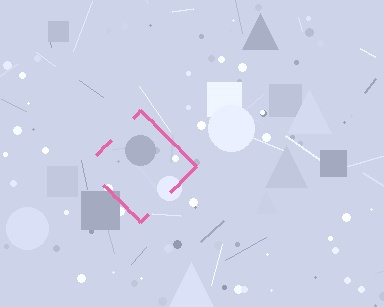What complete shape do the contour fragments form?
The contour fragments form a diamond.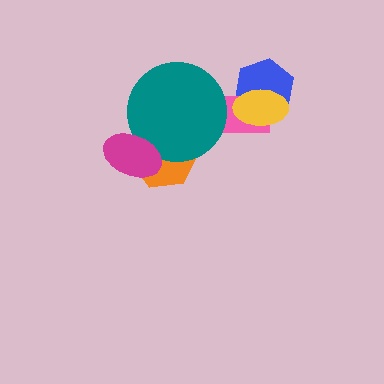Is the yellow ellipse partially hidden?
No, no other shape covers it.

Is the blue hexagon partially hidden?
Yes, it is partially covered by another shape.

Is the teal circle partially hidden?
Yes, it is partially covered by another shape.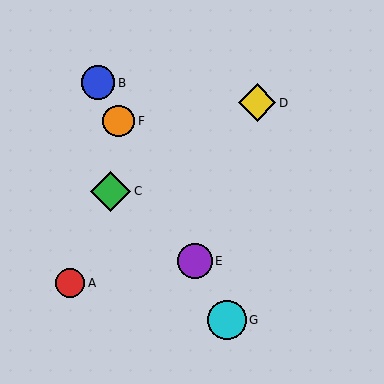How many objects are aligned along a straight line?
4 objects (B, E, F, G) are aligned along a straight line.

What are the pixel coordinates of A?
Object A is at (70, 283).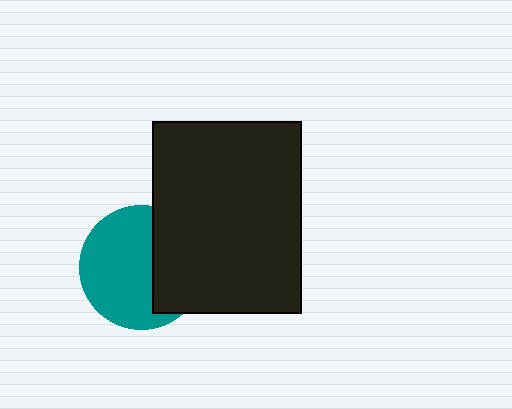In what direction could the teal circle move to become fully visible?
The teal circle could move left. That would shift it out from behind the black rectangle entirely.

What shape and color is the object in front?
The object in front is a black rectangle.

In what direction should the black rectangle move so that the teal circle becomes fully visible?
The black rectangle should move right. That is the shortest direction to clear the overlap and leave the teal circle fully visible.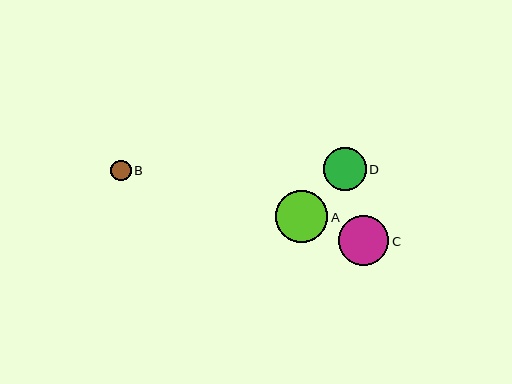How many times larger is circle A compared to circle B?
Circle A is approximately 2.6 times the size of circle B.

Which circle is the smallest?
Circle B is the smallest with a size of approximately 20 pixels.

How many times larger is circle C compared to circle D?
Circle C is approximately 1.2 times the size of circle D.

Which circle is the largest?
Circle A is the largest with a size of approximately 52 pixels.